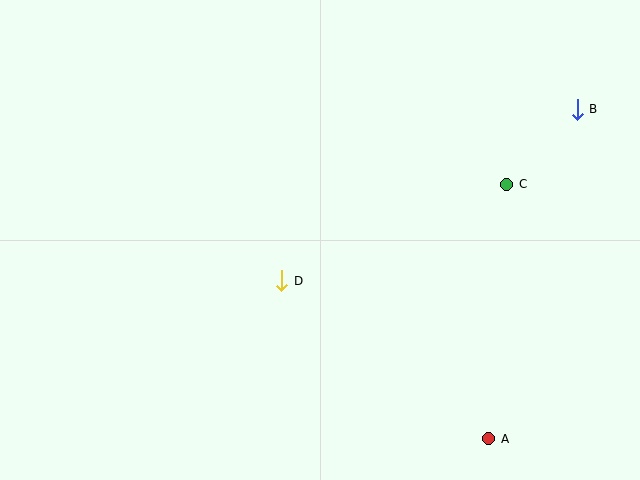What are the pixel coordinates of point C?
Point C is at (507, 184).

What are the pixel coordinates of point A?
Point A is at (489, 439).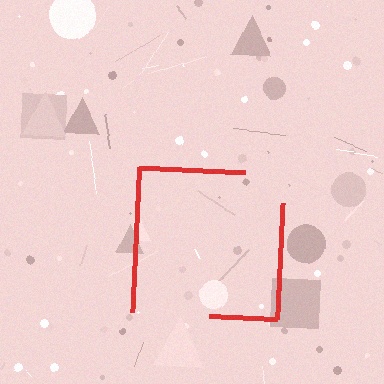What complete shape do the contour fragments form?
The contour fragments form a square.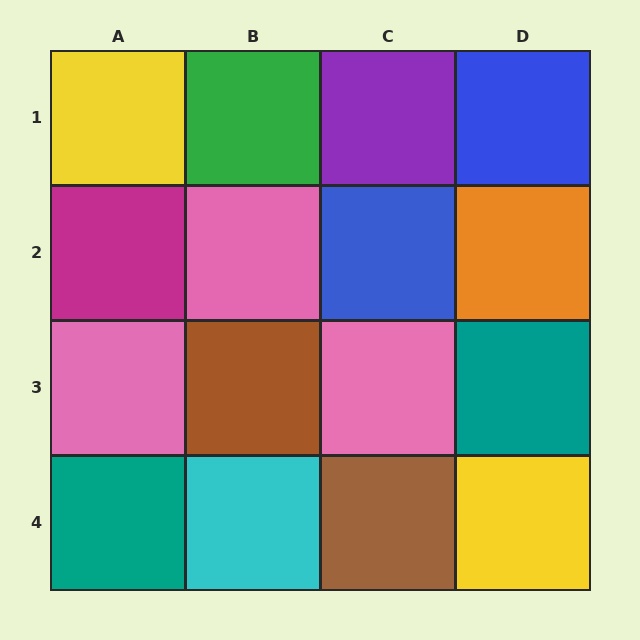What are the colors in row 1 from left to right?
Yellow, green, purple, blue.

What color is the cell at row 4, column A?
Teal.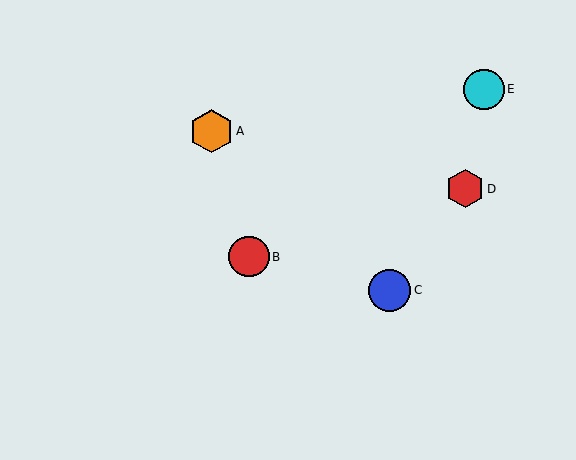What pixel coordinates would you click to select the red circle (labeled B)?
Click at (249, 257) to select the red circle B.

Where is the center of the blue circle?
The center of the blue circle is at (390, 290).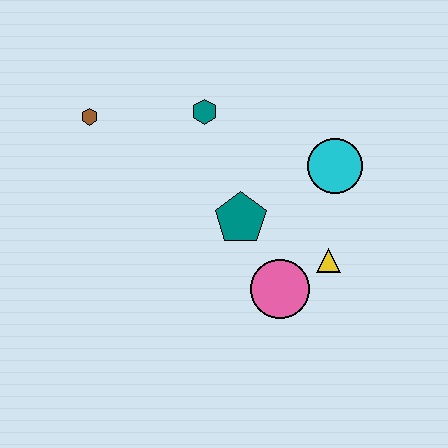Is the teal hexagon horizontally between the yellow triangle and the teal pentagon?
No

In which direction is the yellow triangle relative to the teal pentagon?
The yellow triangle is to the right of the teal pentagon.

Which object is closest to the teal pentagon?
The pink circle is closest to the teal pentagon.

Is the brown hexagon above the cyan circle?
Yes